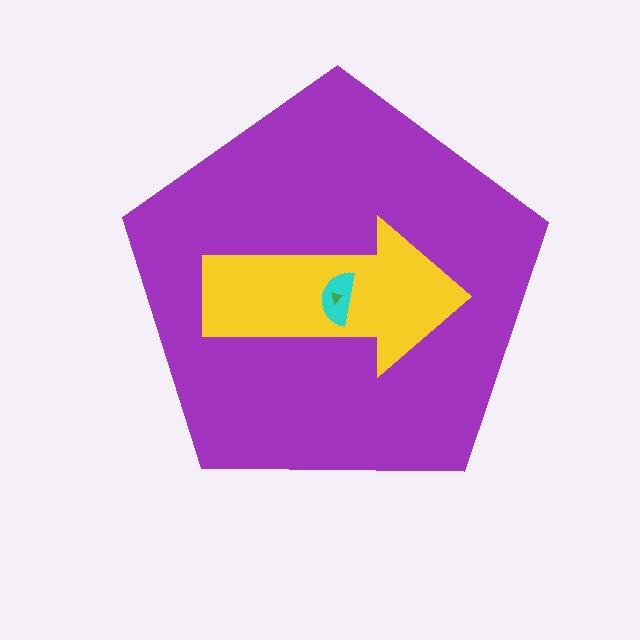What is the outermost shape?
The purple pentagon.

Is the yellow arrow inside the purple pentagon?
Yes.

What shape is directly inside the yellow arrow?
The cyan semicircle.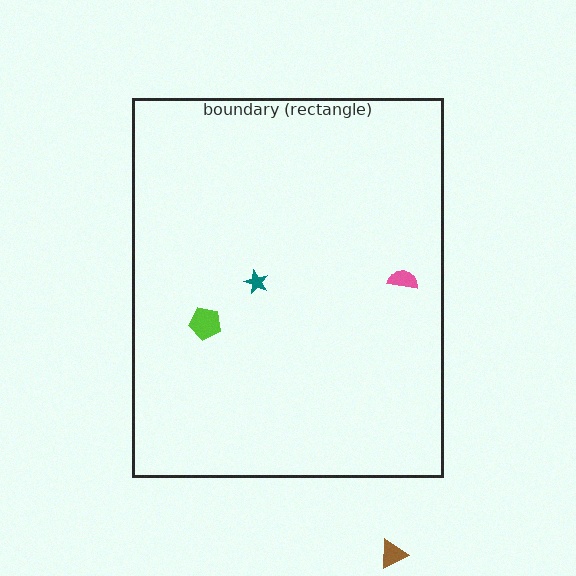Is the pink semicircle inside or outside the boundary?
Inside.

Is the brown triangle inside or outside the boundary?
Outside.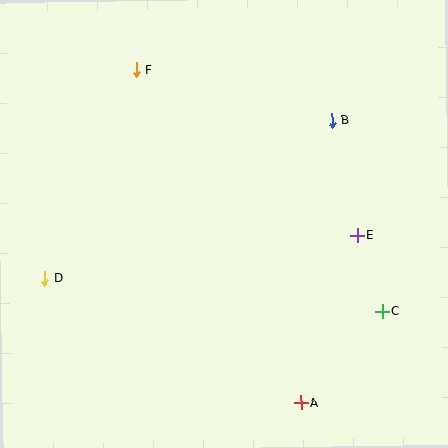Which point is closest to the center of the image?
Point E at (357, 236) is closest to the center.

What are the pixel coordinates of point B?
Point B is at (332, 121).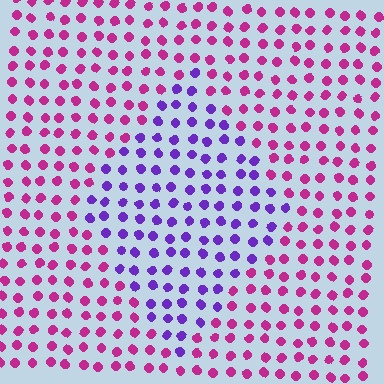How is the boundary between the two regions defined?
The boundary is defined purely by a slight shift in hue (about 53 degrees). Spacing, size, and orientation are identical on both sides.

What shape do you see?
I see a diamond.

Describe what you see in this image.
The image is filled with small magenta elements in a uniform arrangement. A diamond-shaped region is visible where the elements are tinted to a slightly different hue, forming a subtle color boundary.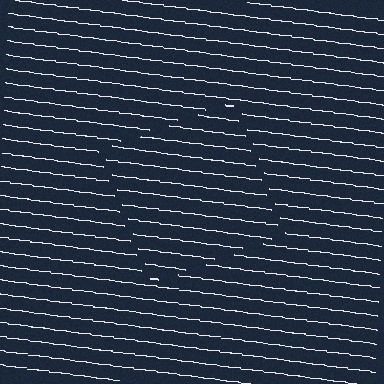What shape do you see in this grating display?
An illusory square. The interior of the shape contains the same grating, shifted by half a period — the contour is defined by the phase discontinuity where line-ends from the inner and outer gratings abut.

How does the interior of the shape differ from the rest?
The interior of the shape contains the same grating, shifted by half a period — the contour is defined by the phase discontinuity where line-ends from the inner and outer gratings abut.